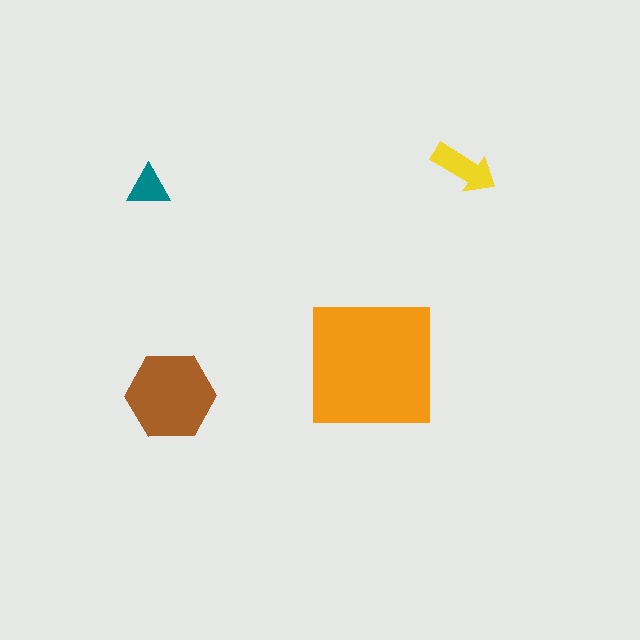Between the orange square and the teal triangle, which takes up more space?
The orange square.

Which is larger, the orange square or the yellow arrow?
The orange square.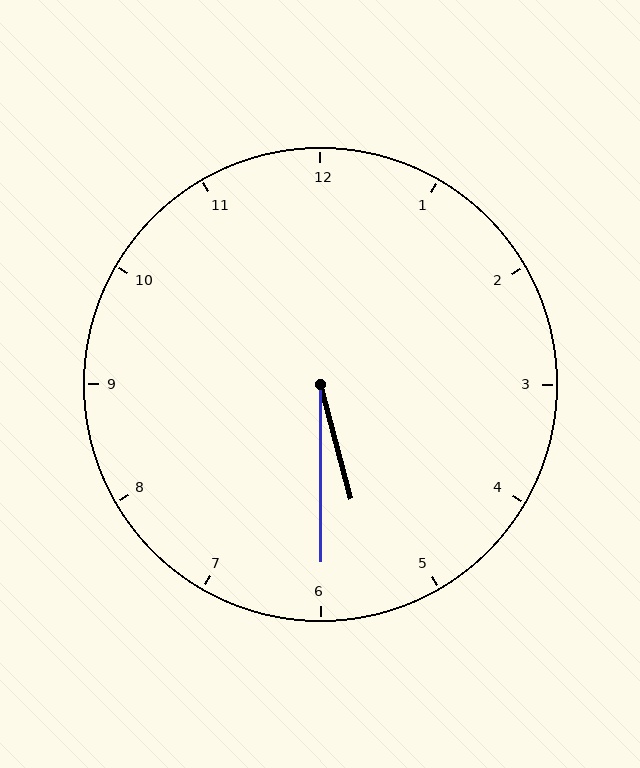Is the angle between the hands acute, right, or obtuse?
It is acute.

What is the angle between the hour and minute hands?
Approximately 15 degrees.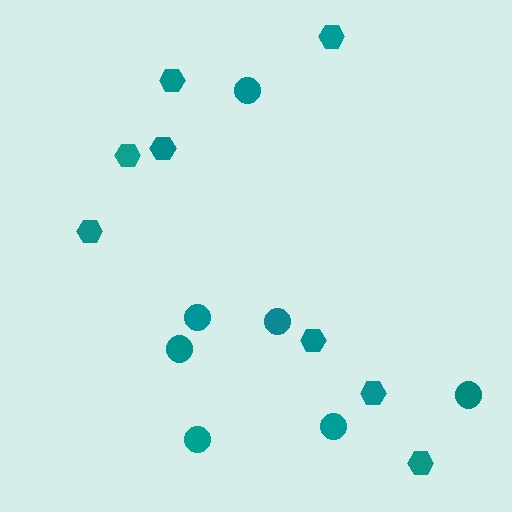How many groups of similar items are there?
There are 2 groups: one group of circles (7) and one group of hexagons (8).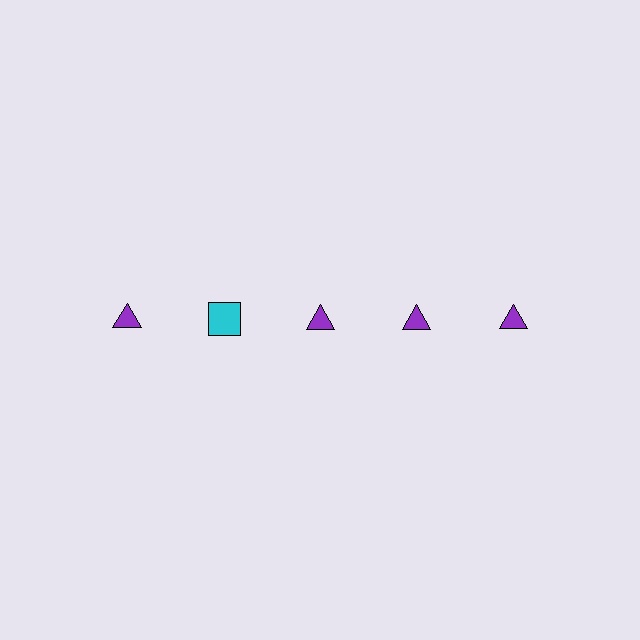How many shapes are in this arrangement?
There are 5 shapes arranged in a grid pattern.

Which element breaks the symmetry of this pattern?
The cyan square in the top row, second from left column breaks the symmetry. All other shapes are purple triangles.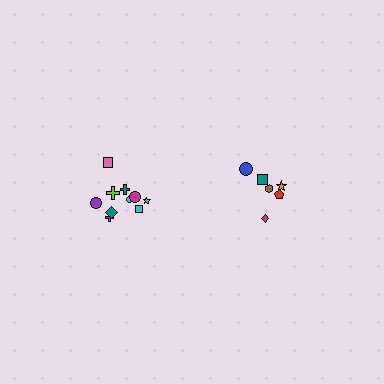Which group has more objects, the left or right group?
The left group.